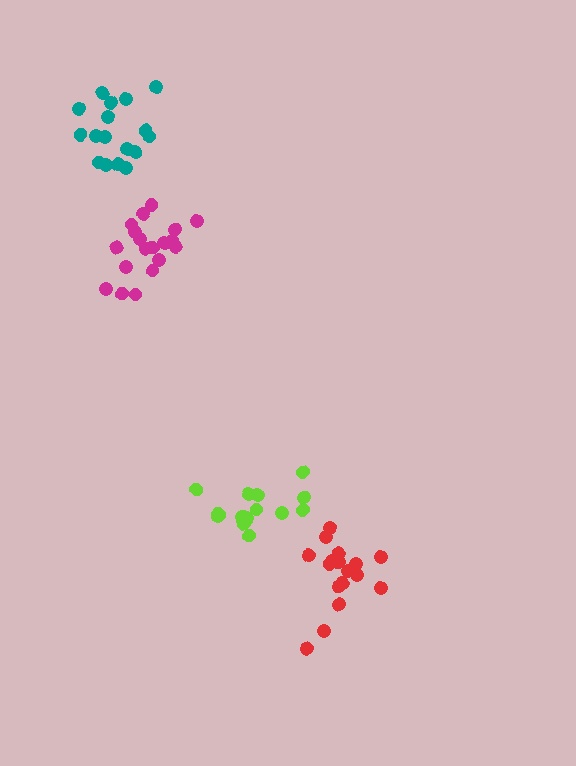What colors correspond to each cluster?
The clusters are colored: magenta, lime, teal, red.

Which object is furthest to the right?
The red cluster is rightmost.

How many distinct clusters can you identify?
There are 4 distinct clusters.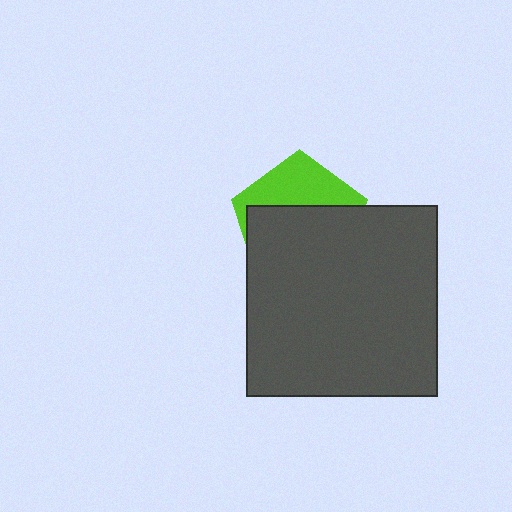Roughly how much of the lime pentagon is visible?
A small part of it is visible (roughly 37%).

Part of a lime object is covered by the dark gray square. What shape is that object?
It is a pentagon.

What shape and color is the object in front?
The object in front is a dark gray square.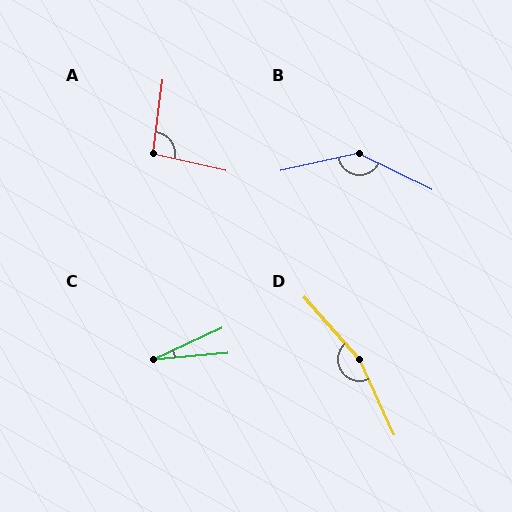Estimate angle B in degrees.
Approximately 141 degrees.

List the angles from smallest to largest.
C (19°), A (95°), B (141°), D (163°).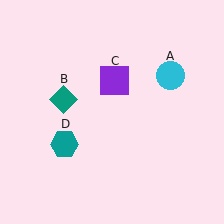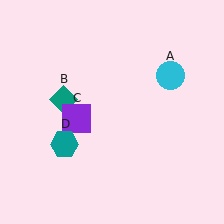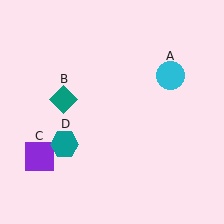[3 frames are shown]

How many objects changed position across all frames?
1 object changed position: purple square (object C).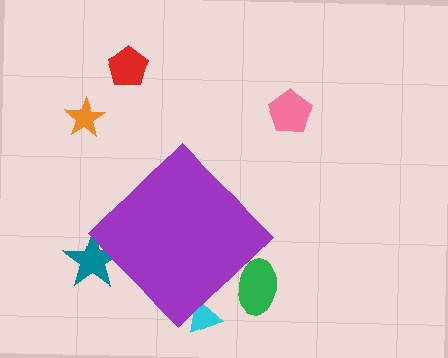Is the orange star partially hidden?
No, the orange star is fully visible.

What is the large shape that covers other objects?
A purple diamond.